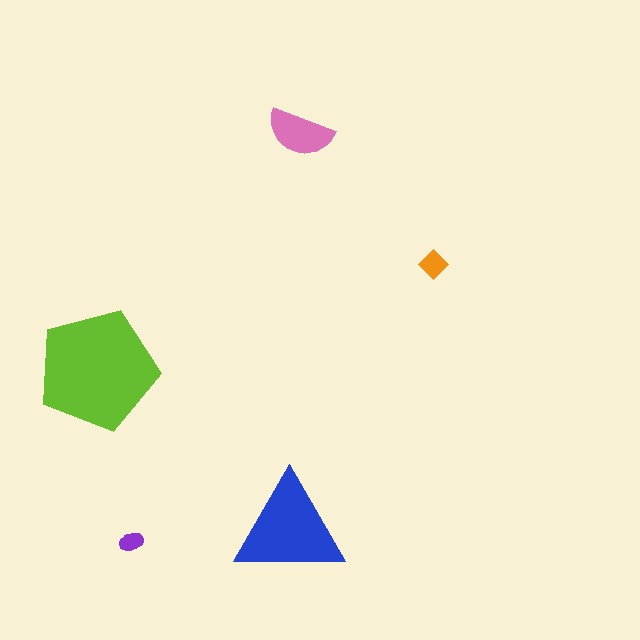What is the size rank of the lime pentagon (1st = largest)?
1st.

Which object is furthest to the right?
The orange diamond is rightmost.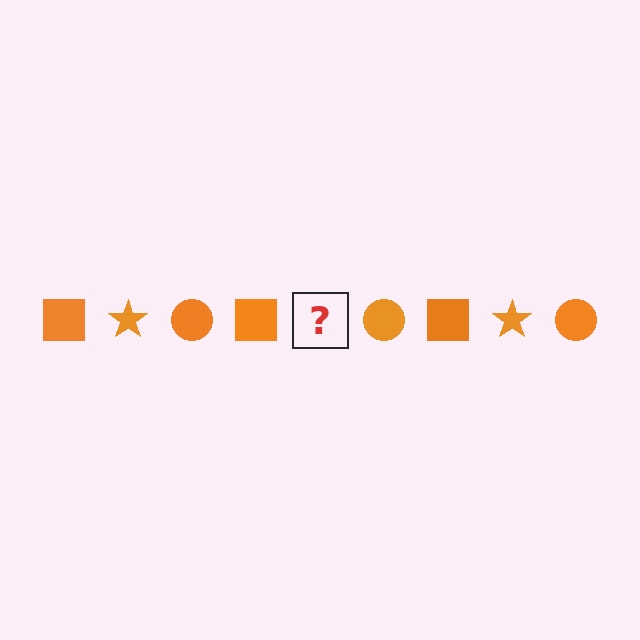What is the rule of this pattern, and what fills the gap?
The rule is that the pattern cycles through square, star, circle shapes in orange. The gap should be filled with an orange star.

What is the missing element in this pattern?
The missing element is an orange star.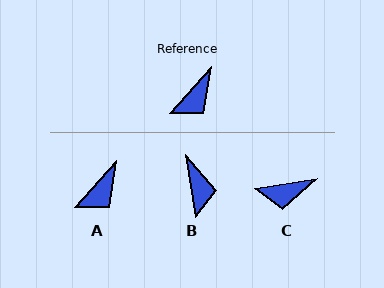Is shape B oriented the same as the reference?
No, it is off by about 51 degrees.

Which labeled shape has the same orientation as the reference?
A.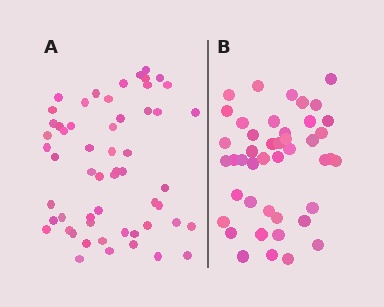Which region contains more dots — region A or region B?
Region A (the left region) has more dots.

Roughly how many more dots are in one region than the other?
Region A has roughly 12 or so more dots than region B.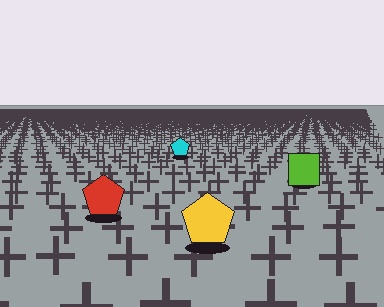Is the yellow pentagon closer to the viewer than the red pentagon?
Yes. The yellow pentagon is closer — you can tell from the texture gradient: the ground texture is coarser near it.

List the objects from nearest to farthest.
From nearest to farthest: the yellow pentagon, the red pentagon, the lime square, the cyan pentagon.